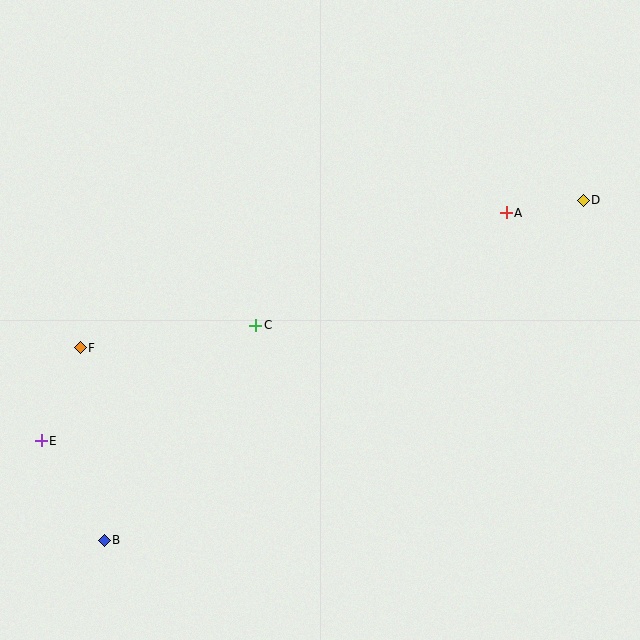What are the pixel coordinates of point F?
Point F is at (80, 348).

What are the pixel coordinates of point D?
Point D is at (583, 200).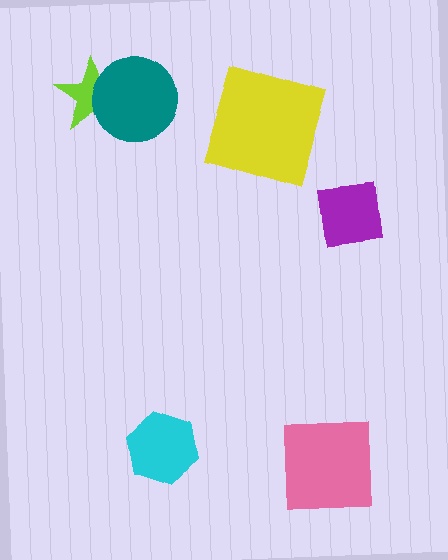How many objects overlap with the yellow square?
0 objects overlap with the yellow square.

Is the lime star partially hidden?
Yes, it is partially covered by another shape.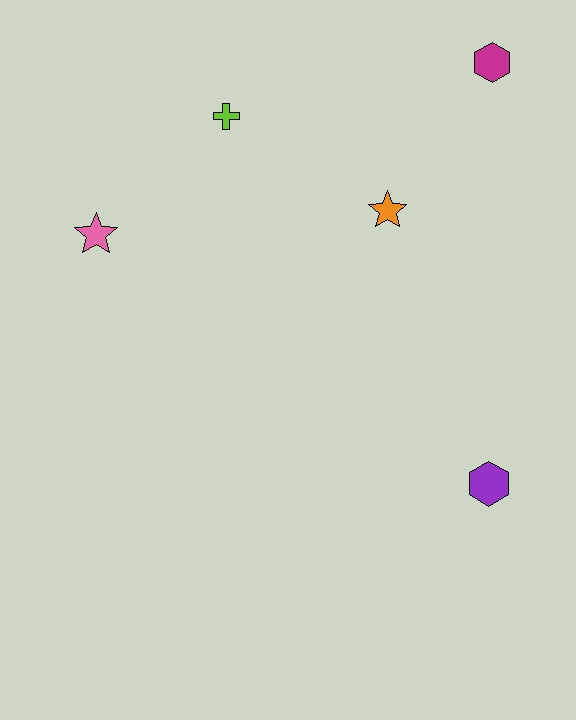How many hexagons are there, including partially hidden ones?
There are 2 hexagons.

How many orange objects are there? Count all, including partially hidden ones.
There is 1 orange object.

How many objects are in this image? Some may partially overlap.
There are 5 objects.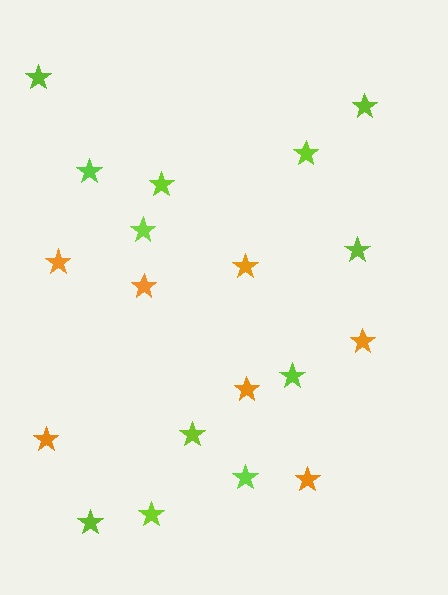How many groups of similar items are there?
There are 2 groups: one group of orange stars (7) and one group of lime stars (12).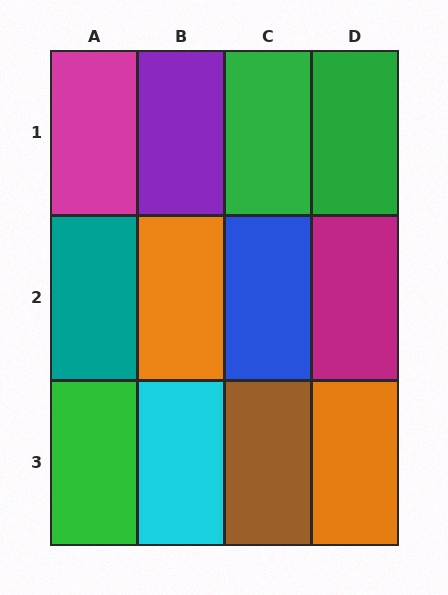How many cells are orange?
2 cells are orange.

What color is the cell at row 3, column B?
Cyan.